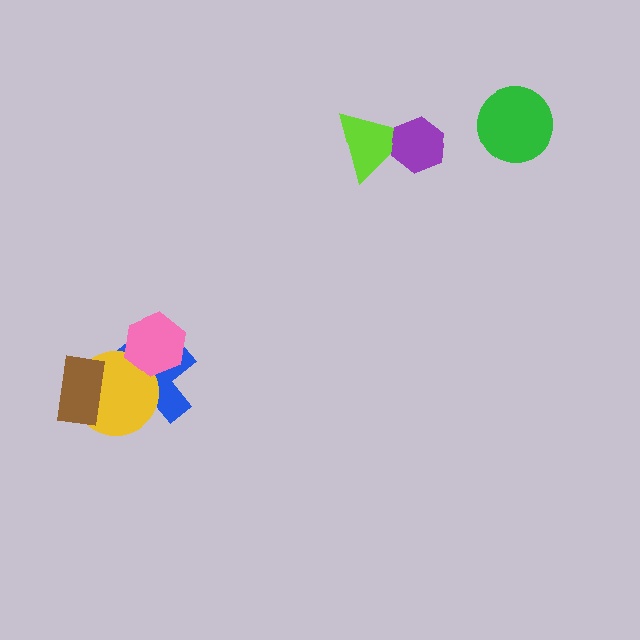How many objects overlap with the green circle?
0 objects overlap with the green circle.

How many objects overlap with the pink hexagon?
2 objects overlap with the pink hexagon.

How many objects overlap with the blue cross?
2 objects overlap with the blue cross.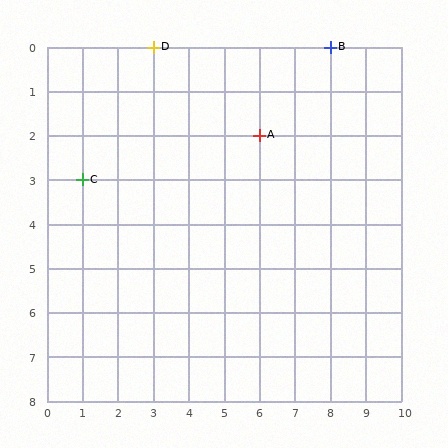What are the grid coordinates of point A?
Point A is at grid coordinates (6, 2).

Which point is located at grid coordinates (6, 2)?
Point A is at (6, 2).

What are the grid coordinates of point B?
Point B is at grid coordinates (8, 0).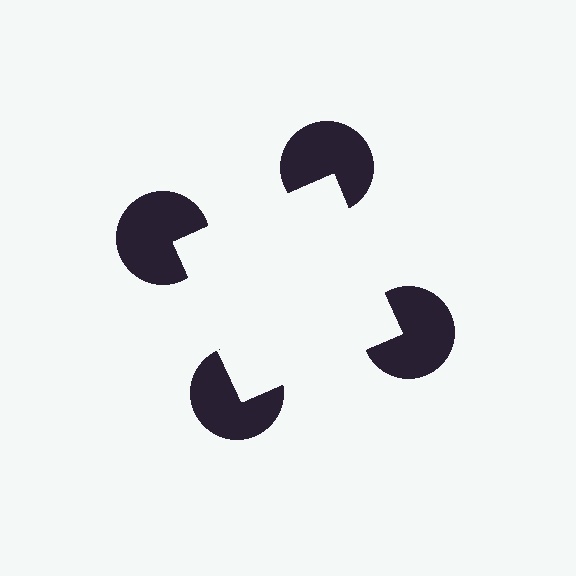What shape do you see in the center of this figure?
An illusory square — its edges are inferred from the aligned wedge cuts in the pac-man discs, not physically drawn.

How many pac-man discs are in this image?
There are 4 — one at each vertex of the illusory square.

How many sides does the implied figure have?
4 sides.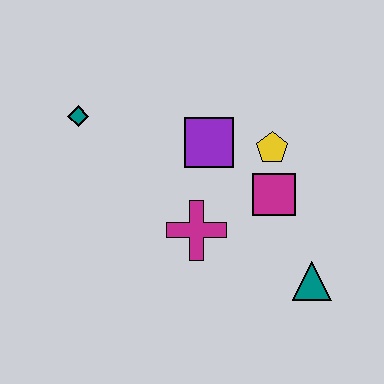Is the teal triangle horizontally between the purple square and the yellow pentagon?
No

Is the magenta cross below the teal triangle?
No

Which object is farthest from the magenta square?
The teal diamond is farthest from the magenta square.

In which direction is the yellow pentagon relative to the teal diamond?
The yellow pentagon is to the right of the teal diamond.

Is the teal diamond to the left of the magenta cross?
Yes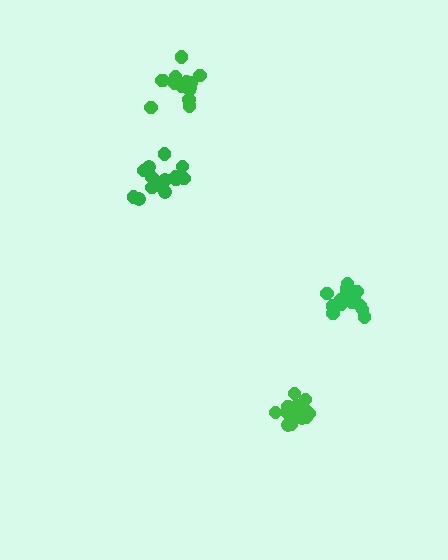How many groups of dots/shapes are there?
There are 4 groups.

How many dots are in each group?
Group 1: 15 dots, Group 2: 17 dots, Group 3: 15 dots, Group 4: 15 dots (62 total).